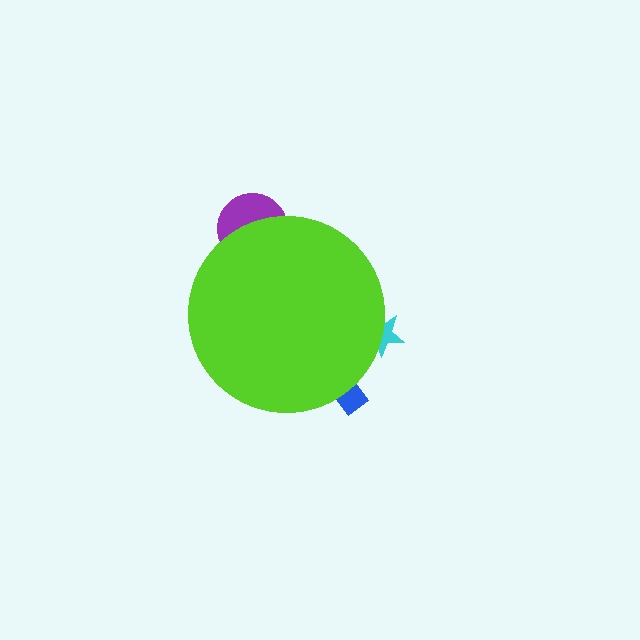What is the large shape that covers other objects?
A lime circle.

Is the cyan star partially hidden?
Yes, the cyan star is partially hidden behind the lime circle.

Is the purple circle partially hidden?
Yes, the purple circle is partially hidden behind the lime circle.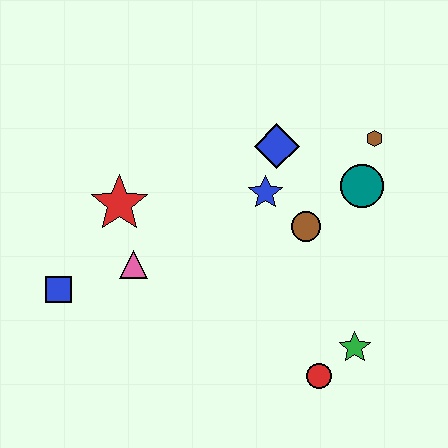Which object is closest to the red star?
The pink triangle is closest to the red star.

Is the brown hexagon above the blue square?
Yes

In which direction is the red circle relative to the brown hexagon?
The red circle is below the brown hexagon.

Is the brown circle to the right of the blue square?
Yes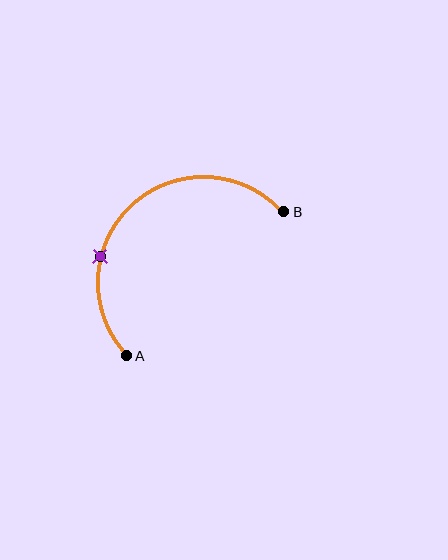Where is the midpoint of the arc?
The arc midpoint is the point on the curve farthest from the straight line joining A and B. It sits above and to the left of that line.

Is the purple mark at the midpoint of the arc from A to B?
No. The purple mark lies on the arc but is closer to endpoint A. The arc midpoint would be at the point on the curve equidistant along the arc from both A and B.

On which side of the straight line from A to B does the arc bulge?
The arc bulges above and to the left of the straight line connecting A and B.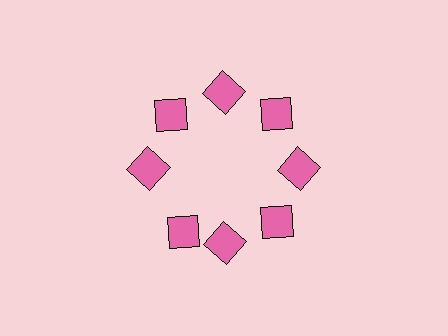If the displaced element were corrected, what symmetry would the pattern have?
It would have 8-fold rotational symmetry — the pattern would map onto itself every 45 degrees.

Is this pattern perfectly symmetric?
No. The 8 pink squares are arranged in a ring, but one element near the 8 o'clock position is rotated out of alignment along the ring, breaking the 8-fold rotational symmetry.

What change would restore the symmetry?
The symmetry would be restored by rotating it back into even spacing with its neighbors so that all 8 squares sit at equal angles and equal distance from the center.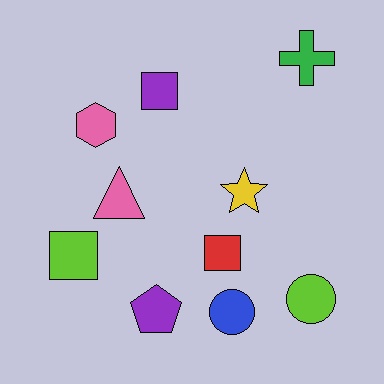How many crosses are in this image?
There is 1 cross.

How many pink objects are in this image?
There are 2 pink objects.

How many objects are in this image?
There are 10 objects.